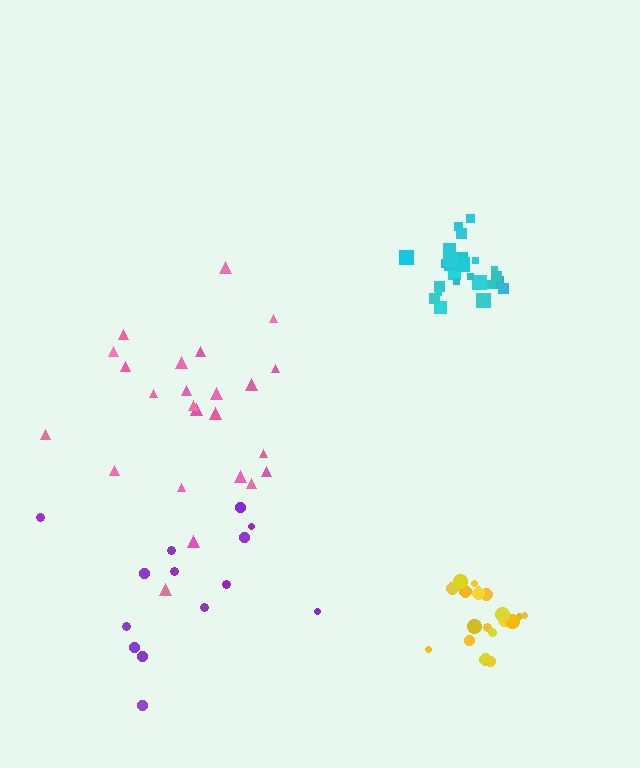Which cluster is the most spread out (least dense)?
Purple.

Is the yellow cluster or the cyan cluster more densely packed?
Cyan.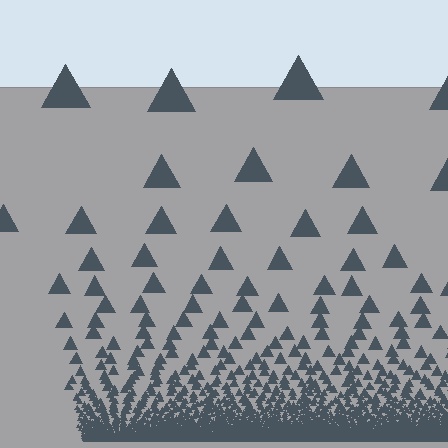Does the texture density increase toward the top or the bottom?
Density increases toward the bottom.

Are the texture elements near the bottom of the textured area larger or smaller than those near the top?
Smaller. The gradient is inverted — elements near the bottom are smaller and denser.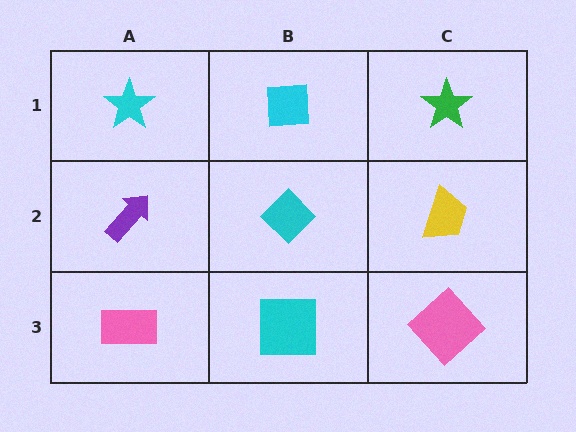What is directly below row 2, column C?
A pink diamond.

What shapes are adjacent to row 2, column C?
A green star (row 1, column C), a pink diamond (row 3, column C), a cyan diamond (row 2, column B).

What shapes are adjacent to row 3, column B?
A cyan diamond (row 2, column B), a pink rectangle (row 3, column A), a pink diamond (row 3, column C).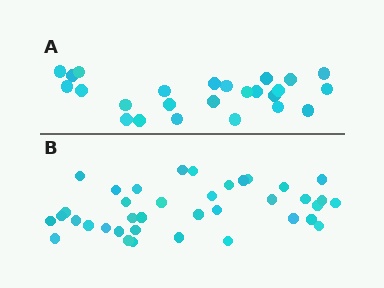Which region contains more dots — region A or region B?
Region B (the bottom region) has more dots.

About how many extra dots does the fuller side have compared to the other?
Region B has approximately 15 more dots than region A.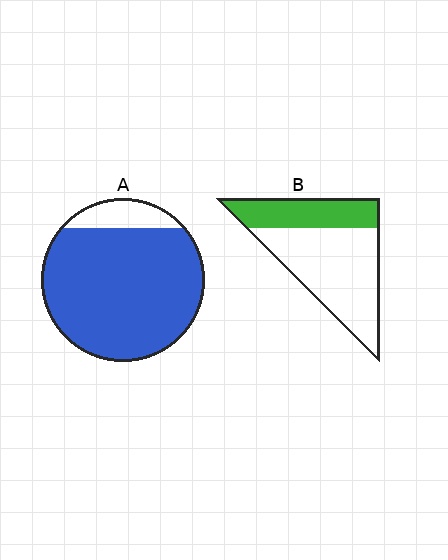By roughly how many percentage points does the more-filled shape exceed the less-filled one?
By roughly 55 percentage points (A over B).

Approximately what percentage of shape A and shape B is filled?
A is approximately 90% and B is approximately 35%.